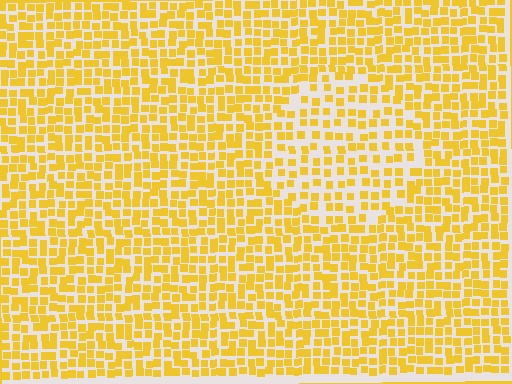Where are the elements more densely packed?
The elements are more densely packed outside the circle boundary.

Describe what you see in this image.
The image contains small yellow elements arranged at two different densities. A circle-shaped region is visible where the elements are less densely packed than the surrounding area.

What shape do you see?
I see a circle.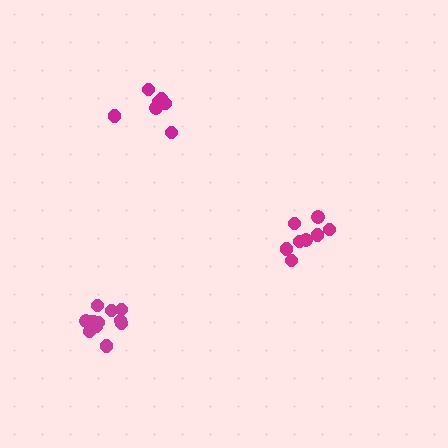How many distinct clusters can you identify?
There are 3 distinct clusters.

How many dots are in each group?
Group 1: 8 dots, Group 2: 8 dots, Group 3: 11 dots (27 total).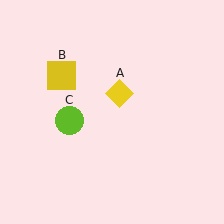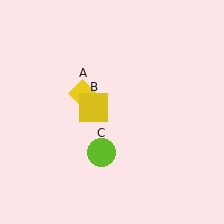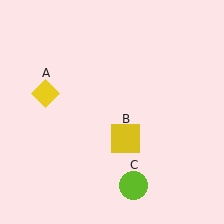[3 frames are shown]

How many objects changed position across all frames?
3 objects changed position: yellow diamond (object A), yellow square (object B), lime circle (object C).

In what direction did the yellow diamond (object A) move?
The yellow diamond (object A) moved left.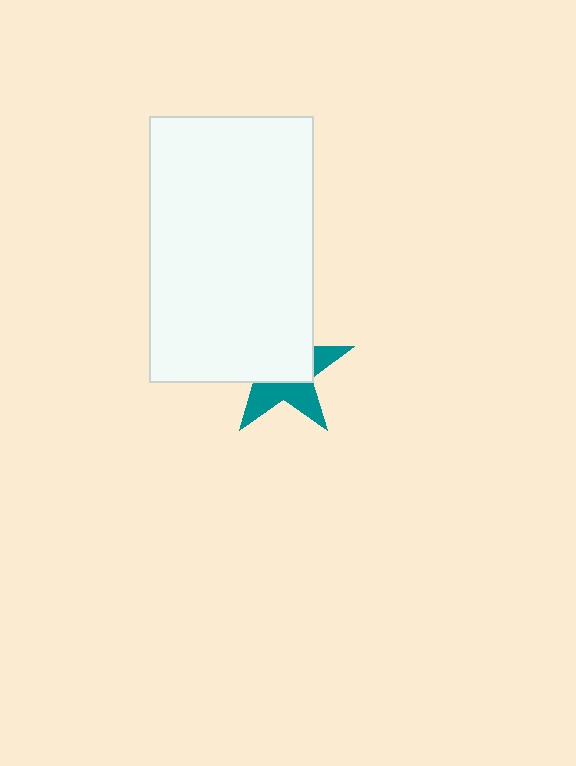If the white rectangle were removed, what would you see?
You would see the complete teal star.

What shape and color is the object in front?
The object in front is a white rectangle.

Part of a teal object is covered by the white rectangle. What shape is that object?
It is a star.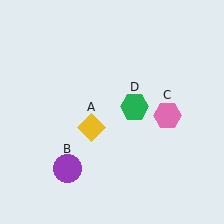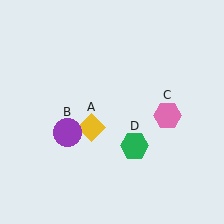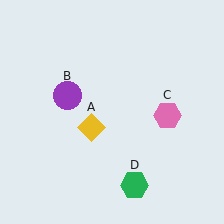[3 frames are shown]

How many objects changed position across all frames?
2 objects changed position: purple circle (object B), green hexagon (object D).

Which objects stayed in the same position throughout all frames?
Yellow diamond (object A) and pink hexagon (object C) remained stationary.